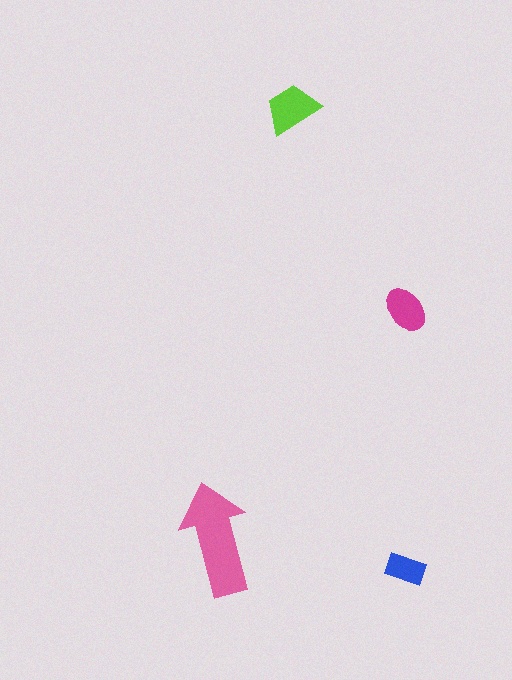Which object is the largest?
The pink arrow.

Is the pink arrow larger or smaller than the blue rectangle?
Larger.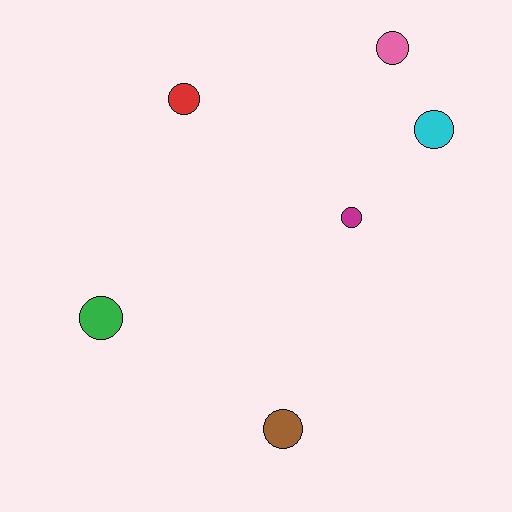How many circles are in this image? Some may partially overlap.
There are 6 circles.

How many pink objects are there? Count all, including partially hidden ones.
There is 1 pink object.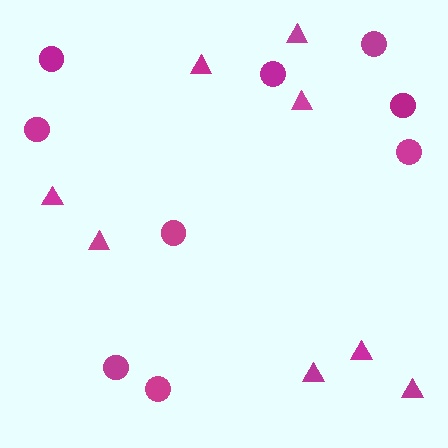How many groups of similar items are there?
There are 2 groups: one group of triangles (8) and one group of circles (9).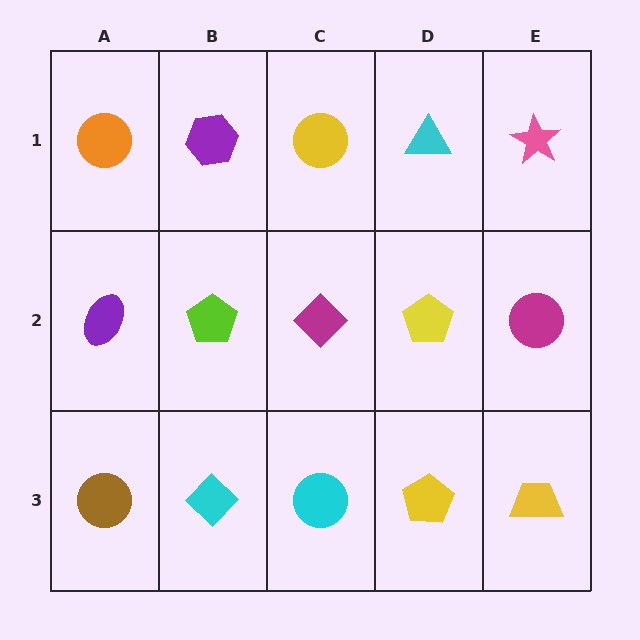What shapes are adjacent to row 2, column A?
An orange circle (row 1, column A), a brown circle (row 3, column A), a lime pentagon (row 2, column B).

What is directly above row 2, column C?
A yellow circle.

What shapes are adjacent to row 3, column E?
A magenta circle (row 2, column E), a yellow pentagon (row 3, column D).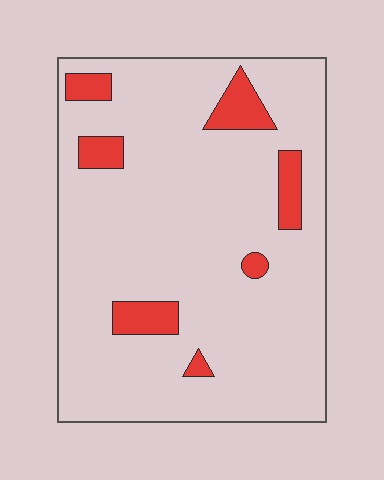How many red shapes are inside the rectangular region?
7.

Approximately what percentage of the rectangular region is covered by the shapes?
Approximately 10%.